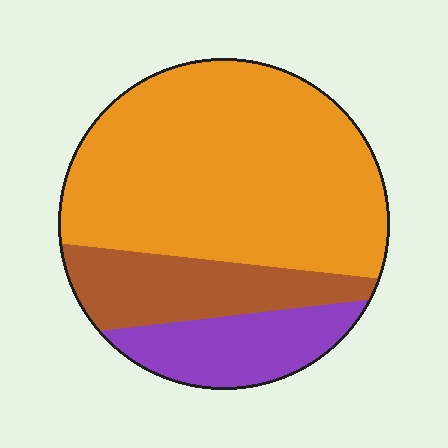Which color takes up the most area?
Orange, at roughly 65%.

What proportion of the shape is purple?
Purple covers roughly 15% of the shape.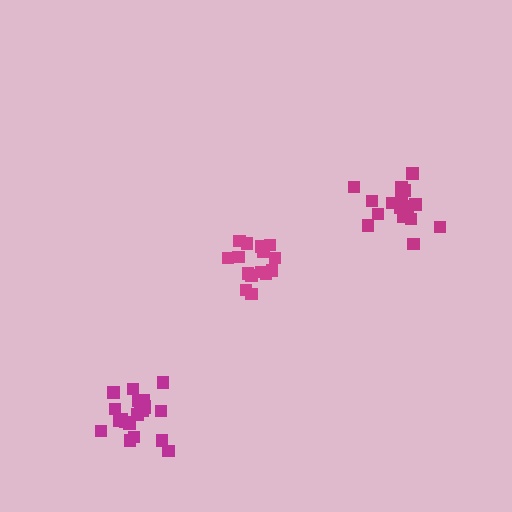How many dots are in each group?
Group 1: 16 dots, Group 2: 15 dots, Group 3: 21 dots (52 total).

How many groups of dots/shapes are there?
There are 3 groups.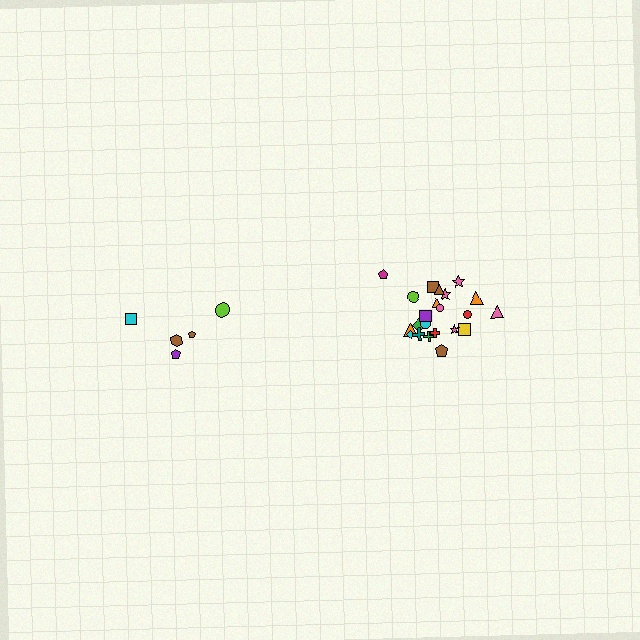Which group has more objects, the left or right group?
The right group.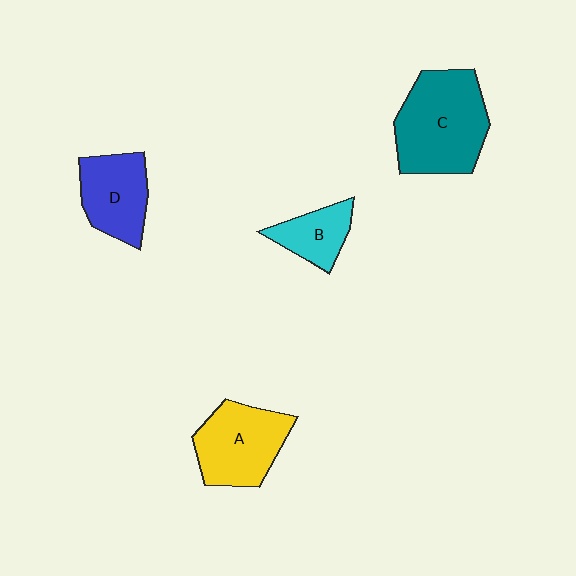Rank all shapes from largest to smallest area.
From largest to smallest: C (teal), A (yellow), D (blue), B (cyan).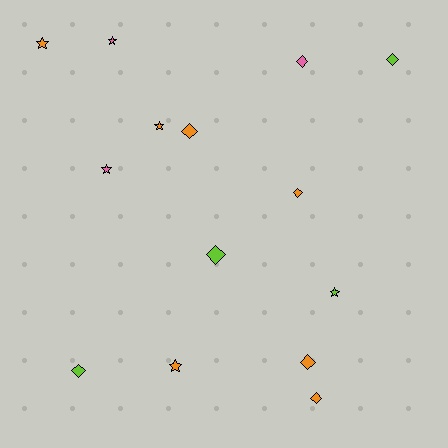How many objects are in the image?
There are 14 objects.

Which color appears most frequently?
Orange, with 7 objects.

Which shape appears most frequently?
Diamond, with 8 objects.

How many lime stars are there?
There is 1 lime star.